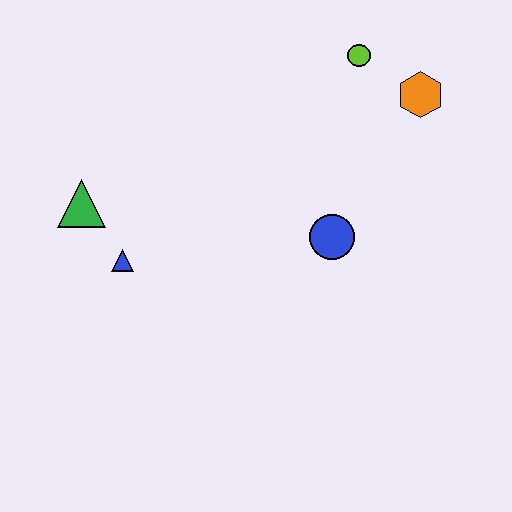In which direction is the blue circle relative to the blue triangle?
The blue circle is to the right of the blue triangle.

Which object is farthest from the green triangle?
The orange hexagon is farthest from the green triangle.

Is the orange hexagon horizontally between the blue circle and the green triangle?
No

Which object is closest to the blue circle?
The orange hexagon is closest to the blue circle.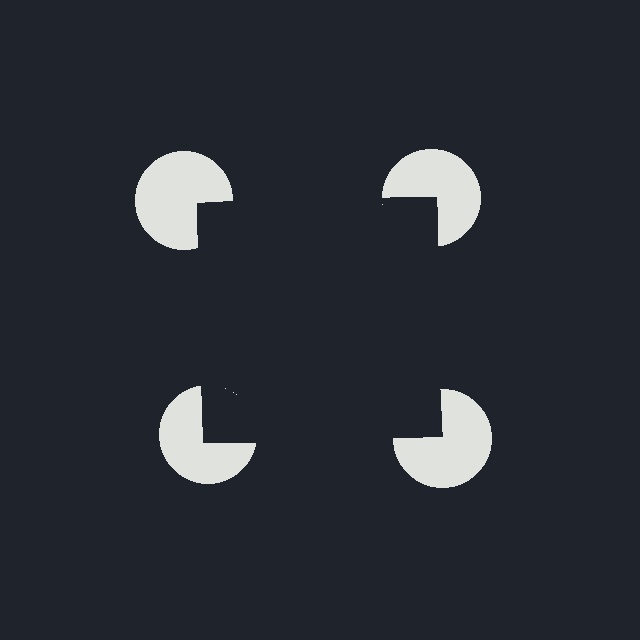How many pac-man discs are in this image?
There are 4 — one at each vertex of the illusory square.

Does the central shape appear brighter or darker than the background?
It typically appears slightly darker than the background, even though no actual brightness change is drawn.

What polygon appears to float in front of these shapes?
An illusory square — its edges are inferred from the aligned wedge cuts in the pac-man discs, not physically drawn.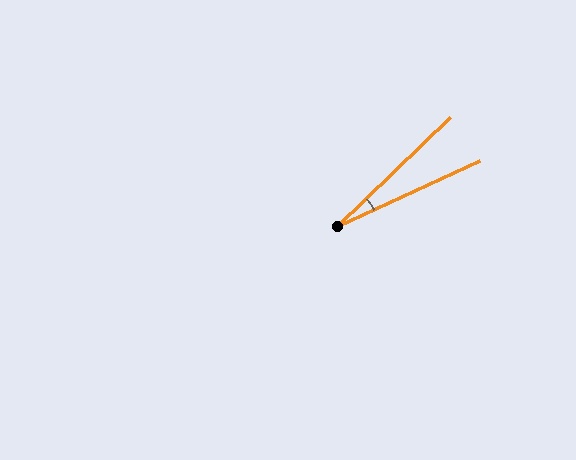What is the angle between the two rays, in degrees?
Approximately 19 degrees.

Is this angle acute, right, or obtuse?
It is acute.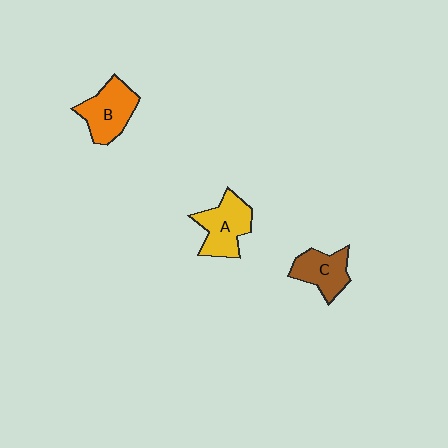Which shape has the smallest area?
Shape C (brown).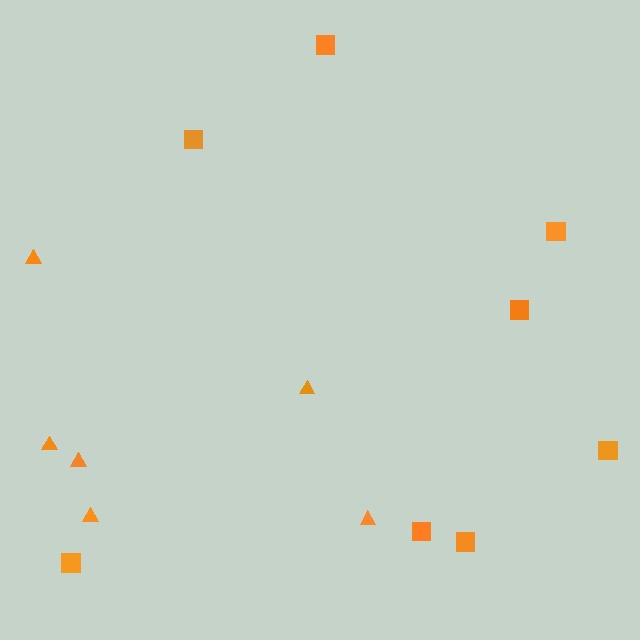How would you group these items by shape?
There are 2 groups: one group of squares (8) and one group of triangles (6).